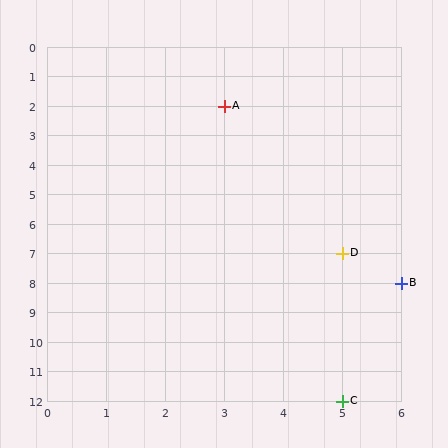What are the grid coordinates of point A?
Point A is at grid coordinates (3, 2).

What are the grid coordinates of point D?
Point D is at grid coordinates (5, 7).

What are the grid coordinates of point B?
Point B is at grid coordinates (6, 8).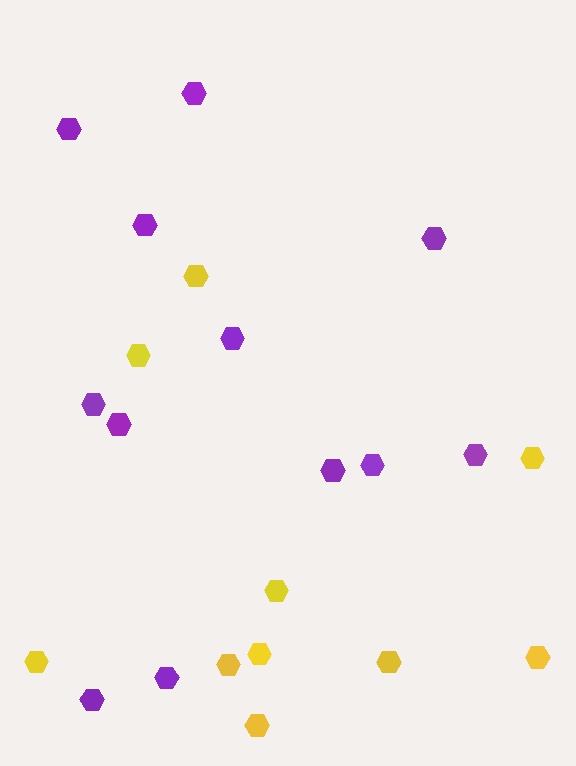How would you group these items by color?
There are 2 groups: one group of purple hexagons (12) and one group of yellow hexagons (10).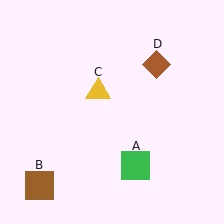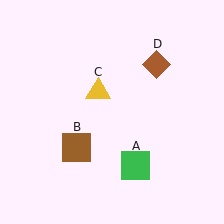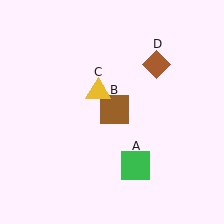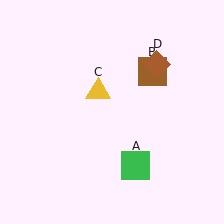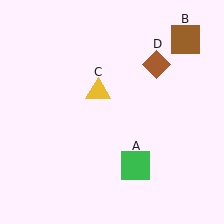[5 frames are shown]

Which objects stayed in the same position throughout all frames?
Green square (object A) and yellow triangle (object C) and brown diamond (object D) remained stationary.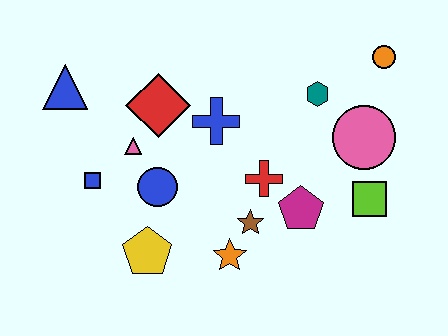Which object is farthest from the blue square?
The orange circle is farthest from the blue square.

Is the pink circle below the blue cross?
Yes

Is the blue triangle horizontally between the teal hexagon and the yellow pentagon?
No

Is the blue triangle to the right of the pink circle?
No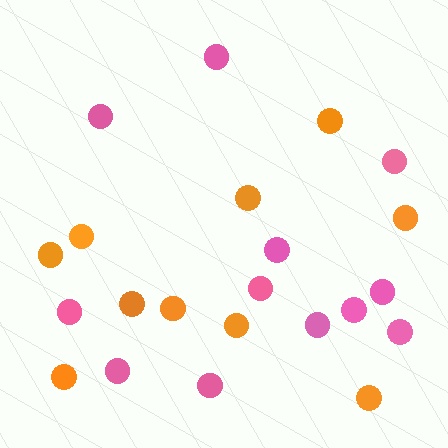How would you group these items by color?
There are 2 groups: one group of orange circles (10) and one group of pink circles (12).